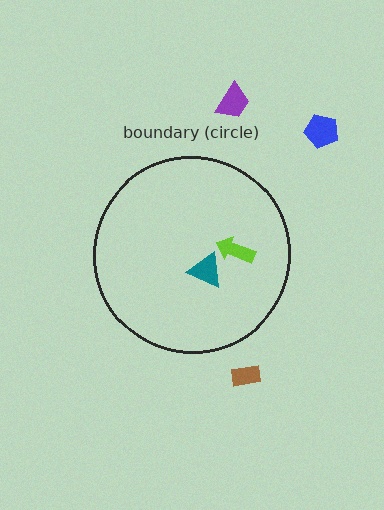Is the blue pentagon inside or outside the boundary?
Outside.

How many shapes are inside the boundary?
2 inside, 3 outside.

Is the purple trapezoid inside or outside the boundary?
Outside.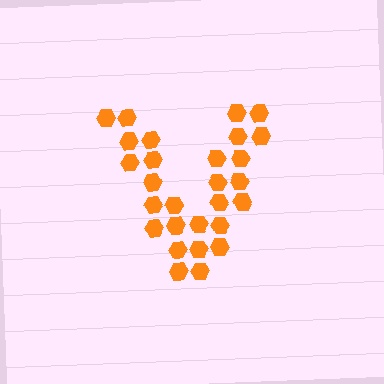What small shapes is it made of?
It is made of small hexagons.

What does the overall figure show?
The overall figure shows the letter V.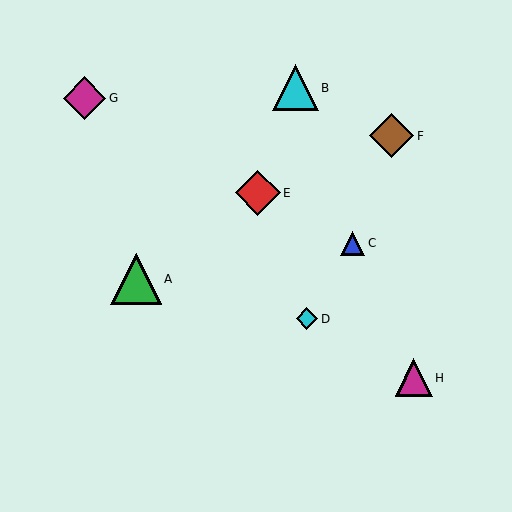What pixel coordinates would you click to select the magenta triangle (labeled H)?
Click at (414, 378) to select the magenta triangle H.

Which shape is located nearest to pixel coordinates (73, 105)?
The magenta diamond (labeled G) at (84, 98) is nearest to that location.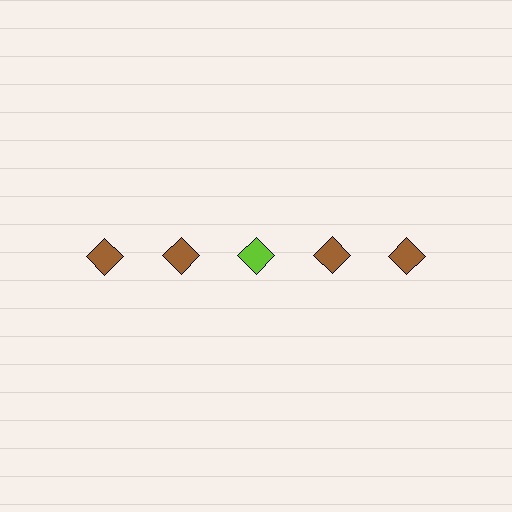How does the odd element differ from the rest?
It has a different color: lime instead of brown.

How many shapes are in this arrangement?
There are 5 shapes arranged in a grid pattern.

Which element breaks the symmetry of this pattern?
The lime diamond in the top row, center column breaks the symmetry. All other shapes are brown diamonds.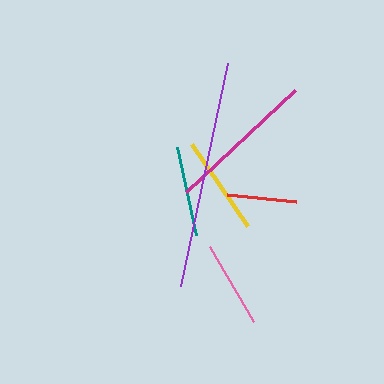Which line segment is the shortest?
The red line is the shortest at approximately 70 pixels.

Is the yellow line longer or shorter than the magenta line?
The magenta line is longer than the yellow line.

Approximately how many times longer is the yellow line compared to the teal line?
The yellow line is approximately 1.1 times the length of the teal line.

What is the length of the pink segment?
The pink segment is approximately 87 pixels long.